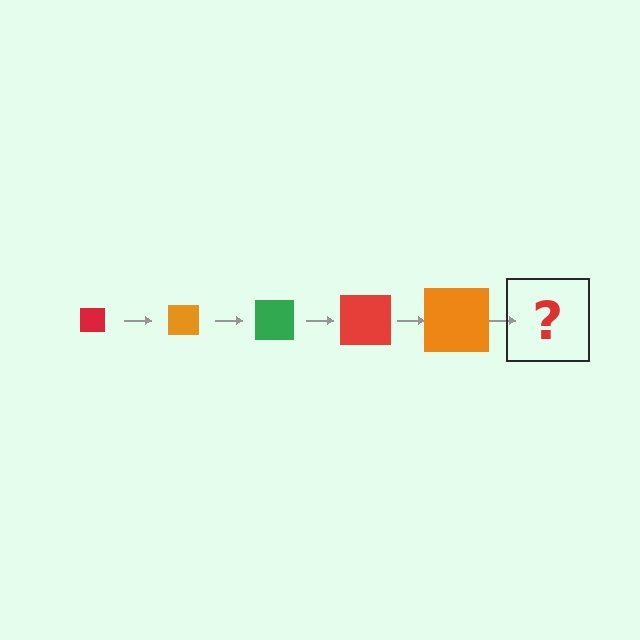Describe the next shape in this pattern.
It should be a green square, larger than the previous one.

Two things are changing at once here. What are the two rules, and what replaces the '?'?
The two rules are that the square grows larger each step and the color cycles through red, orange, and green. The '?' should be a green square, larger than the previous one.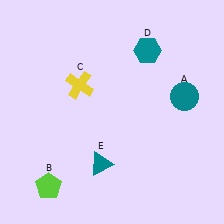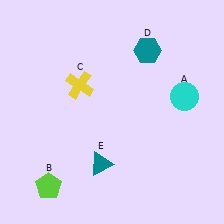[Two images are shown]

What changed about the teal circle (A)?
In Image 1, A is teal. In Image 2, it changed to cyan.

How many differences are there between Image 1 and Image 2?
There is 1 difference between the two images.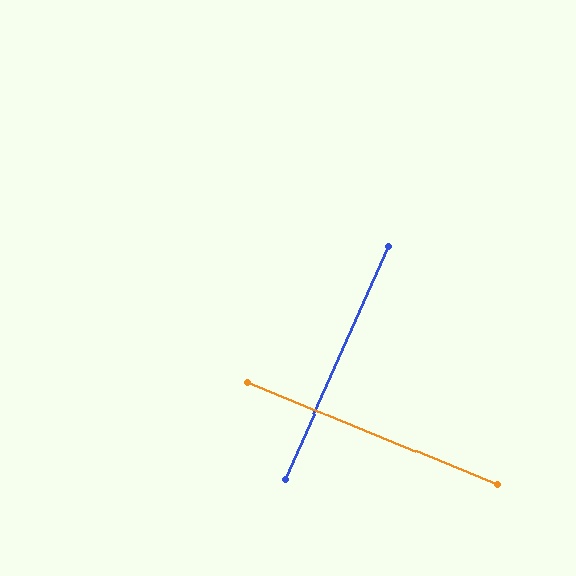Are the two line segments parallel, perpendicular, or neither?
Perpendicular — they meet at approximately 89°.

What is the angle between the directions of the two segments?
Approximately 89 degrees.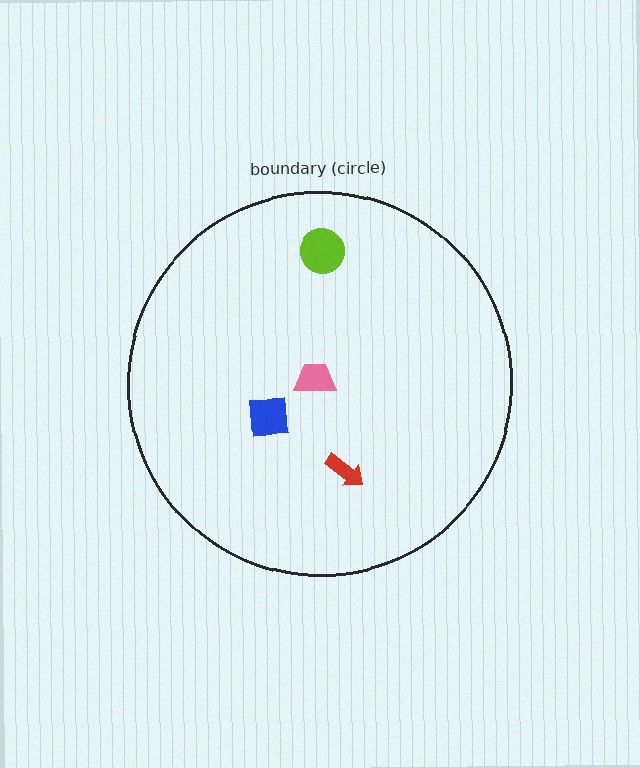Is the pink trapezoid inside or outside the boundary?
Inside.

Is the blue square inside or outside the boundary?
Inside.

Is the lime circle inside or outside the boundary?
Inside.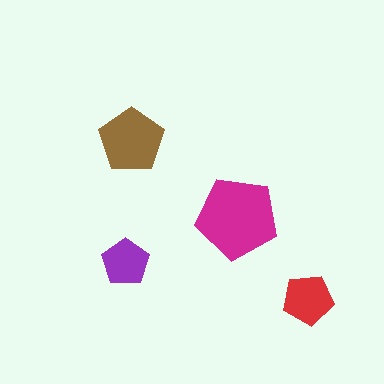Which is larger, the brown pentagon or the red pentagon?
The brown one.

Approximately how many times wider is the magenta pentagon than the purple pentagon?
About 1.5 times wider.